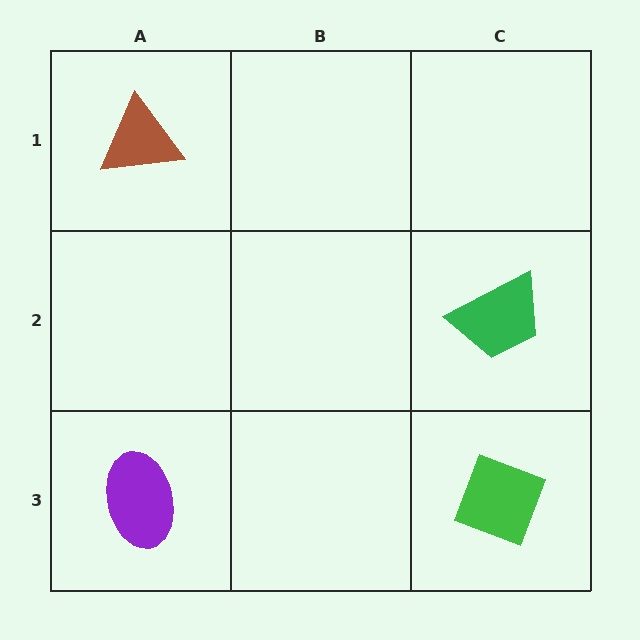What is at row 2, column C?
A green trapezoid.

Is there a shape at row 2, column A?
No, that cell is empty.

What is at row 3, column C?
A green diamond.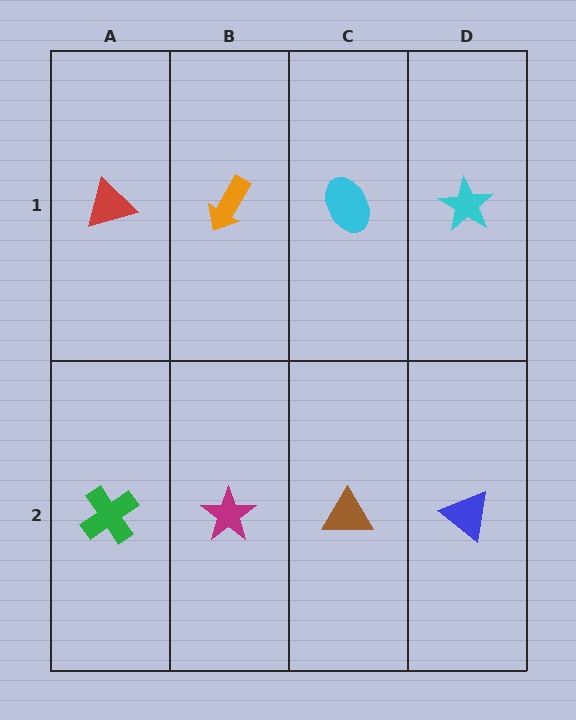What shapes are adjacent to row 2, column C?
A cyan ellipse (row 1, column C), a magenta star (row 2, column B), a blue triangle (row 2, column D).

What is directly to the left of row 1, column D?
A cyan ellipse.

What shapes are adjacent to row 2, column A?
A red triangle (row 1, column A), a magenta star (row 2, column B).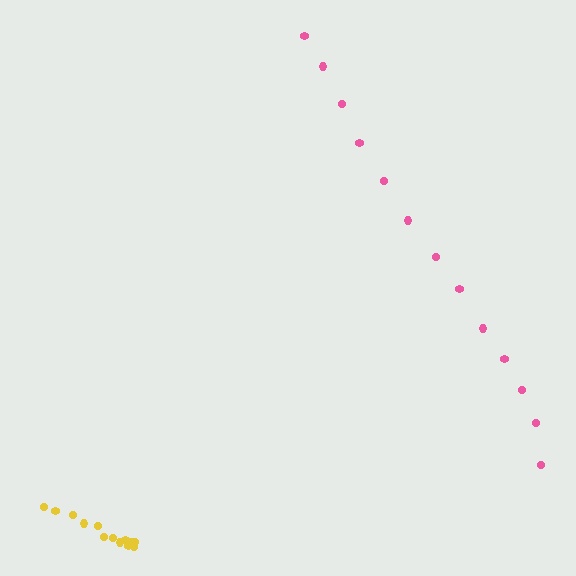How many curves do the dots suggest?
There are 2 distinct paths.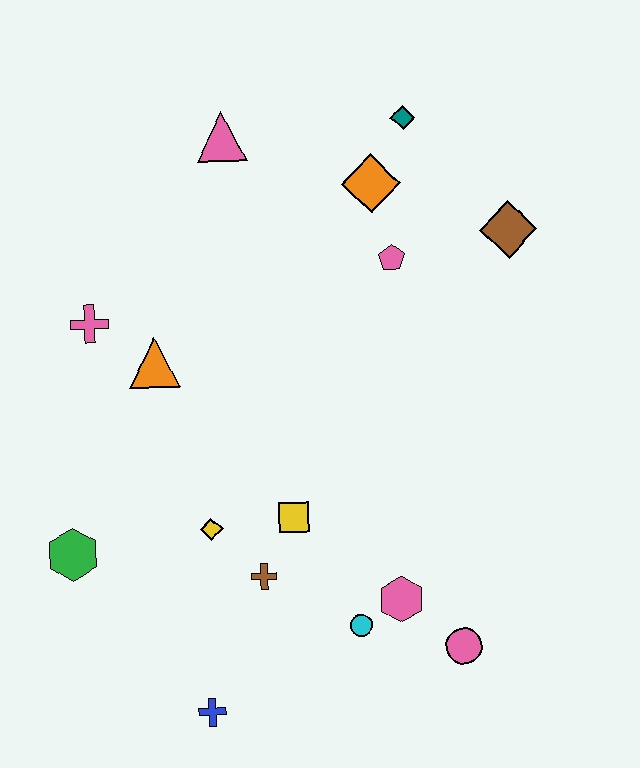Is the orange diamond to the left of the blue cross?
No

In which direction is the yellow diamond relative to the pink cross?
The yellow diamond is below the pink cross.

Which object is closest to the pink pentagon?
The orange diamond is closest to the pink pentagon.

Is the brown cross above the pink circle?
Yes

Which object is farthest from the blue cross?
The teal diamond is farthest from the blue cross.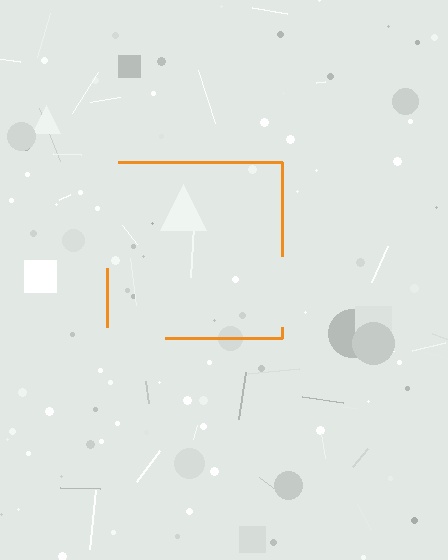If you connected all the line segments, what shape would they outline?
They would outline a square.